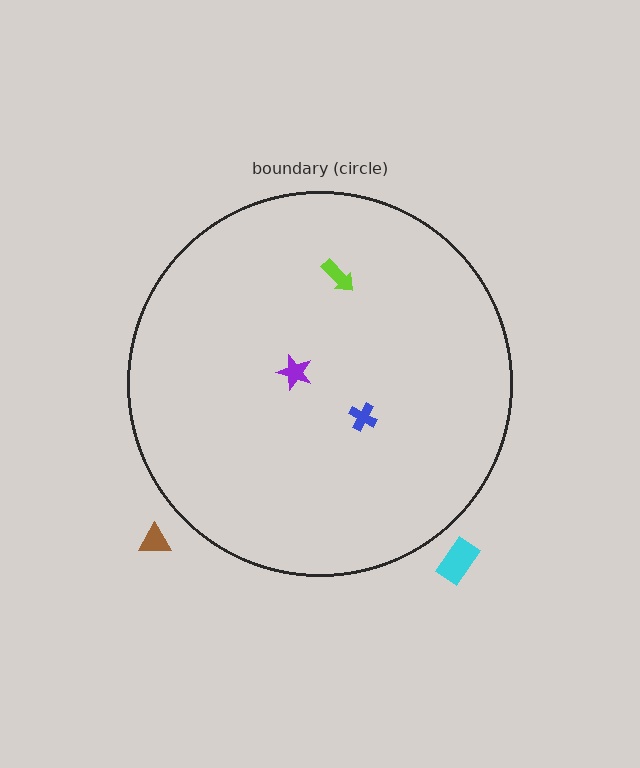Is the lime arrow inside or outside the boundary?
Inside.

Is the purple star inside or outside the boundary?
Inside.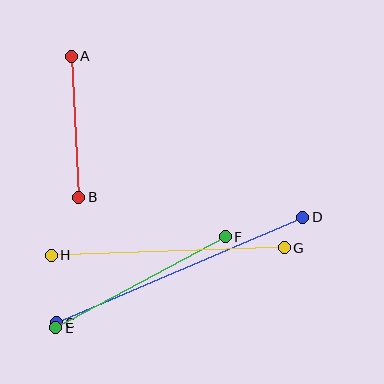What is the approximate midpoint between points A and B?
The midpoint is at approximately (75, 127) pixels.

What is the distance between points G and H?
The distance is approximately 233 pixels.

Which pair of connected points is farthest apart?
Points C and D are farthest apart.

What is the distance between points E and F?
The distance is approximately 192 pixels.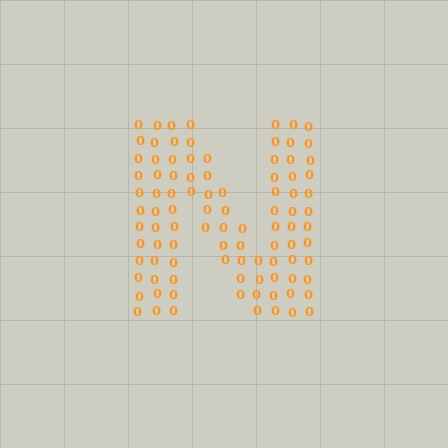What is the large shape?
The large shape is the letter N.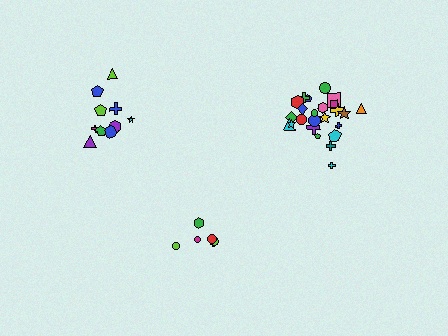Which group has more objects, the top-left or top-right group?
The top-right group.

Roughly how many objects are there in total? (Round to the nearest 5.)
Roughly 40 objects in total.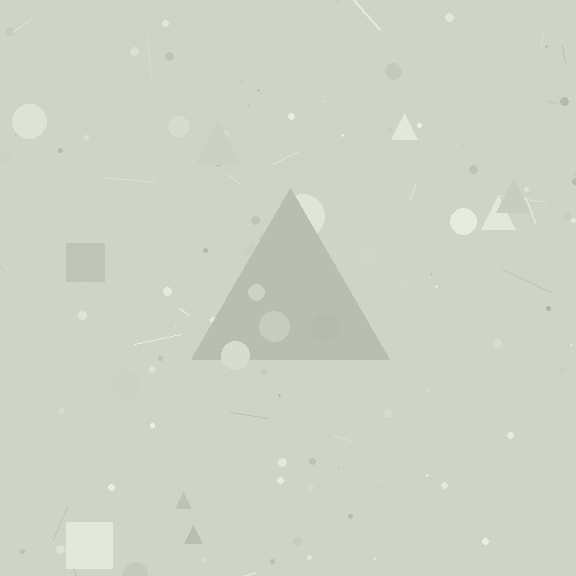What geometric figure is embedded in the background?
A triangle is embedded in the background.